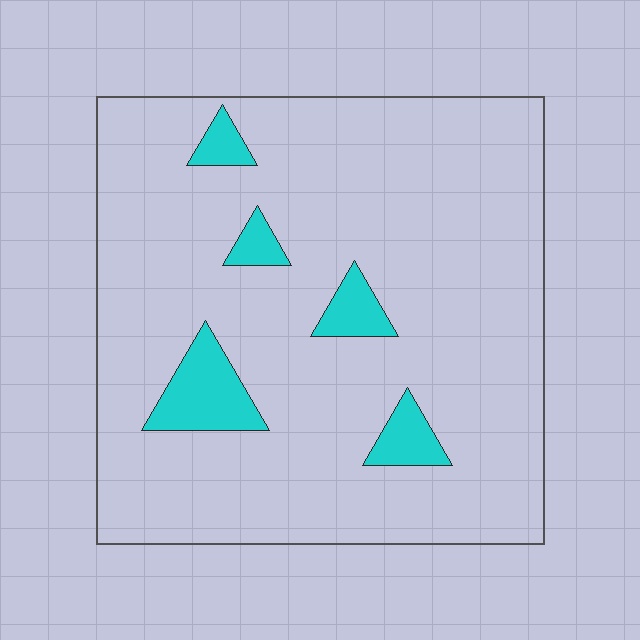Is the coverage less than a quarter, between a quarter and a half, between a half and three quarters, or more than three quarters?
Less than a quarter.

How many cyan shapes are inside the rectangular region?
5.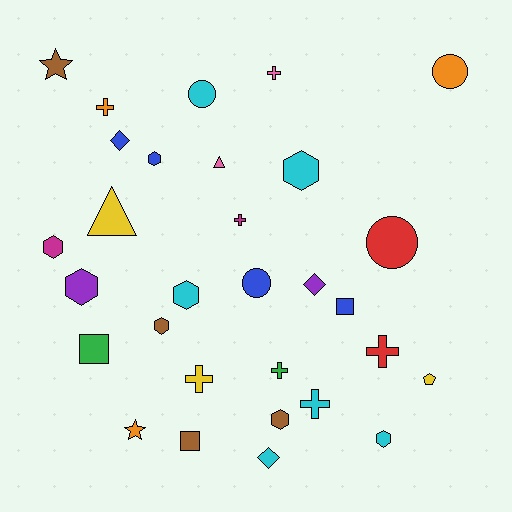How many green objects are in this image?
There are 2 green objects.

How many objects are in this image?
There are 30 objects.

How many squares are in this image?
There are 3 squares.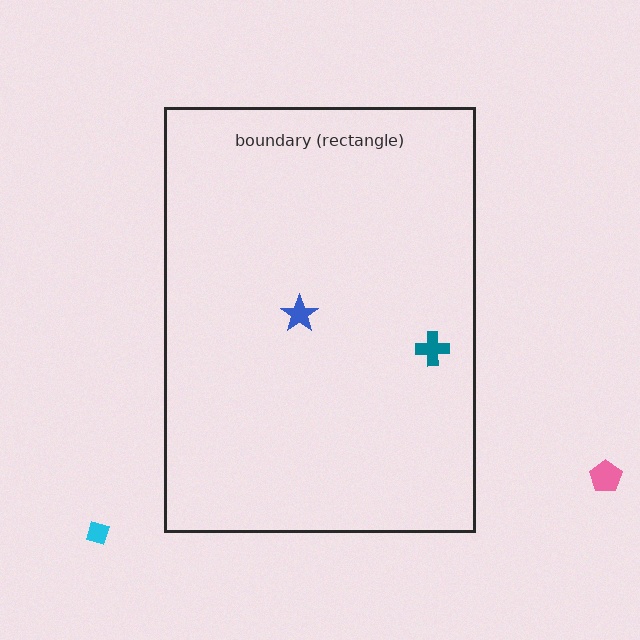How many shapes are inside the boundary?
2 inside, 2 outside.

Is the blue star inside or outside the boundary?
Inside.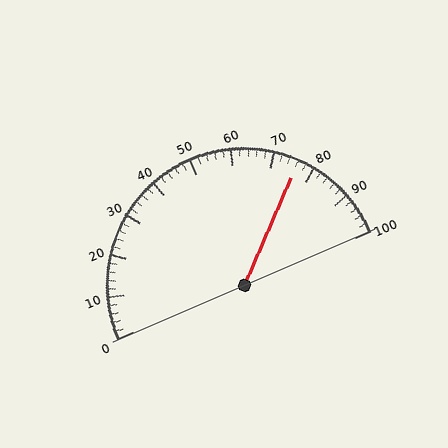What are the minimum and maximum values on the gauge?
The gauge ranges from 0 to 100.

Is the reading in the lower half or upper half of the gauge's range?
The reading is in the upper half of the range (0 to 100).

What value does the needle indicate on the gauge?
The needle indicates approximately 76.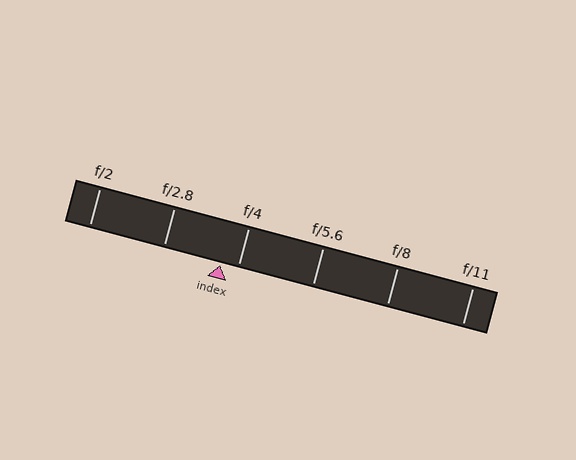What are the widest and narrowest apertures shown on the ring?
The widest aperture shown is f/2 and the narrowest is f/11.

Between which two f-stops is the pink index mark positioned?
The index mark is between f/2.8 and f/4.